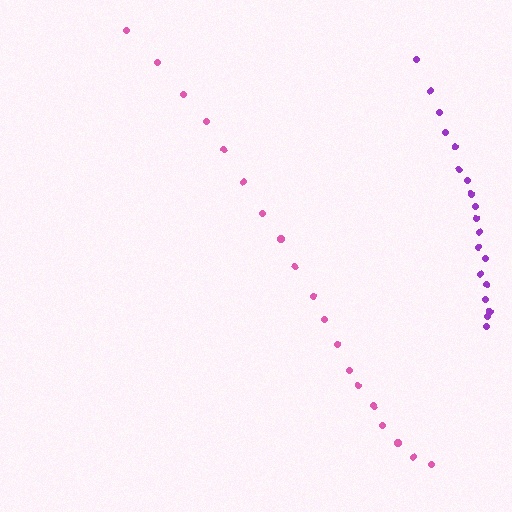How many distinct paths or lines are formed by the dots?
There are 2 distinct paths.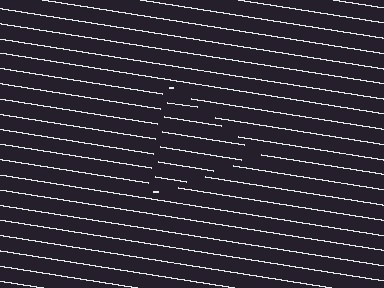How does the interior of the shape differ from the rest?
The interior of the shape contains the same grating, shifted by half a period — the contour is defined by the phase discontinuity where line-ends from the inner and outer gratings abut.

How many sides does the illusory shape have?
3 sides — the line-ends trace a triangle.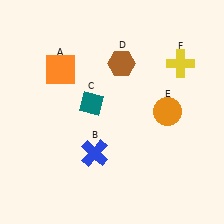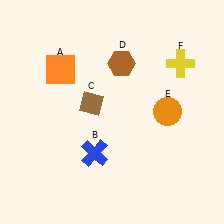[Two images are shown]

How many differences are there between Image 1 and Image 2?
There is 1 difference between the two images.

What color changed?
The diamond (C) changed from teal in Image 1 to brown in Image 2.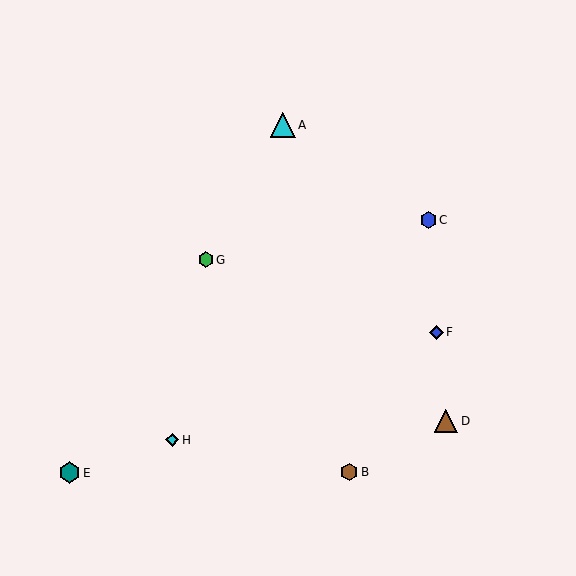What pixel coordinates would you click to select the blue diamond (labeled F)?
Click at (436, 332) to select the blue diamond F.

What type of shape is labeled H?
Shape H is a cyan diamond.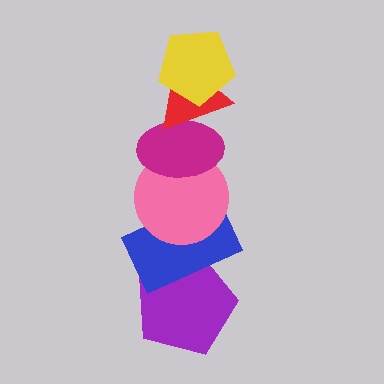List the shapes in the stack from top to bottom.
From top to bottom: the yellow pentagon, the red triangle, the magenta ellipse, the pink circle, the blue rectangle, the purple pentagon.